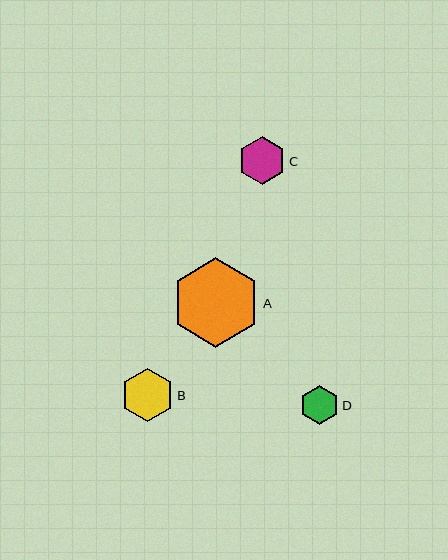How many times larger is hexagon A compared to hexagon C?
Hexagon A is approximately 1.9 times the size of hexagon C.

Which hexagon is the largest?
Hexagon A is the largest with a size of approximately 89 pixels.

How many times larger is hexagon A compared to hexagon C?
Hexagon A is approximately 1.9 times the size of hexagon C.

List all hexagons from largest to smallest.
From largest to smallest: A, B, C, D.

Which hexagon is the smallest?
Hexagon D is the smallest with a size of approximately 39 pixels.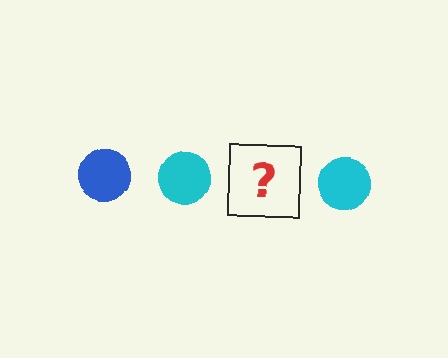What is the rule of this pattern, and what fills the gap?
The rule is that the pattern cycles through blue, cyan circles. The gap should be filled with a blue circle.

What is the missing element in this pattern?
The missing element is a blue circle.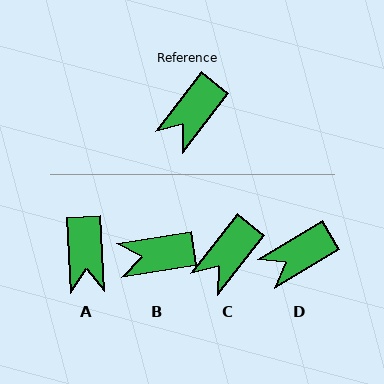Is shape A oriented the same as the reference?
No, it is off by about 41 degrees.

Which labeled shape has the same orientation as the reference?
C.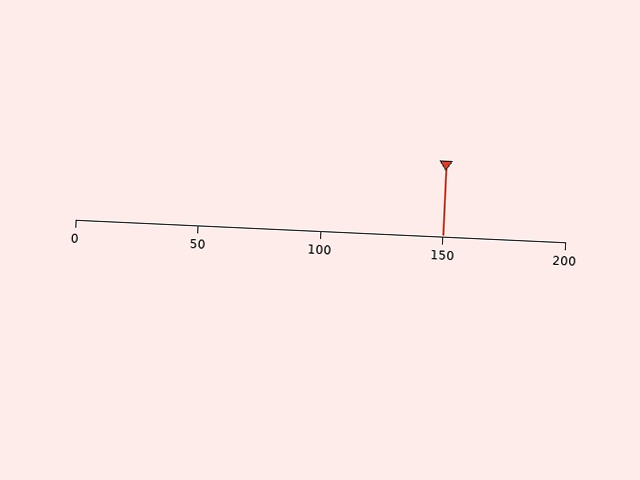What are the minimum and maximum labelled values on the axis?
The axis runs from 0 to 200.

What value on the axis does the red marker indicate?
The marker indicates approximately 150.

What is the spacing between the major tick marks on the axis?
The major ticks are spaced 50 apart.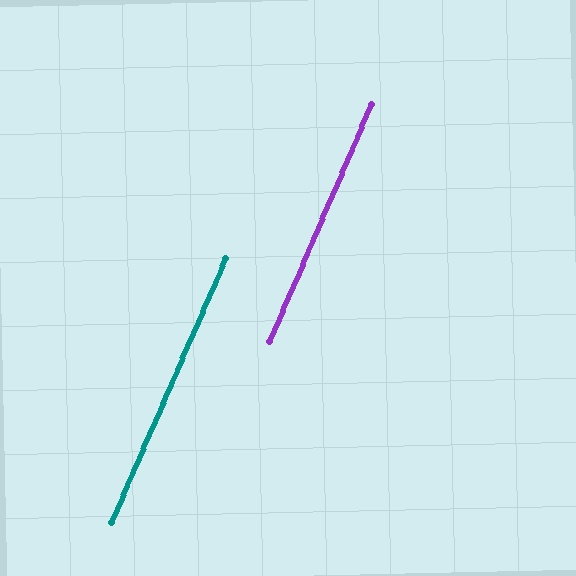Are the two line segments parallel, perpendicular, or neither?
Parallel — their directions differ by only 0.3°.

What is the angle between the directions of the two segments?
Approximately 0 degrees.